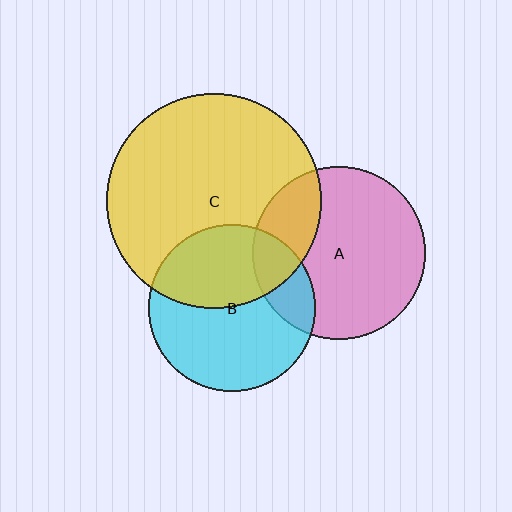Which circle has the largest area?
Circle C (yellow).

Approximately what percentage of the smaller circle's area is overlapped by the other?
Approximately 20%.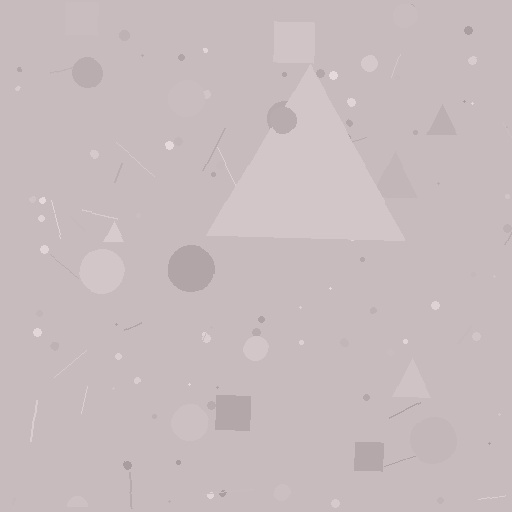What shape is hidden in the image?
A triangle is hidden in the image.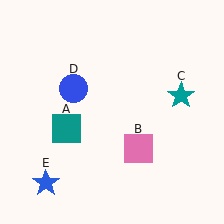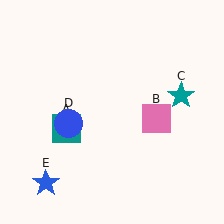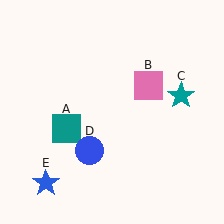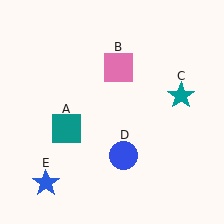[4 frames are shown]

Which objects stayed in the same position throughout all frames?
Teal square (object A) and teal star (object C) and blue star (object E) remained stationary.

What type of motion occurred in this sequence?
The pink square (object B), blue circle (object D) rotated counterclockwise around the center of the scene.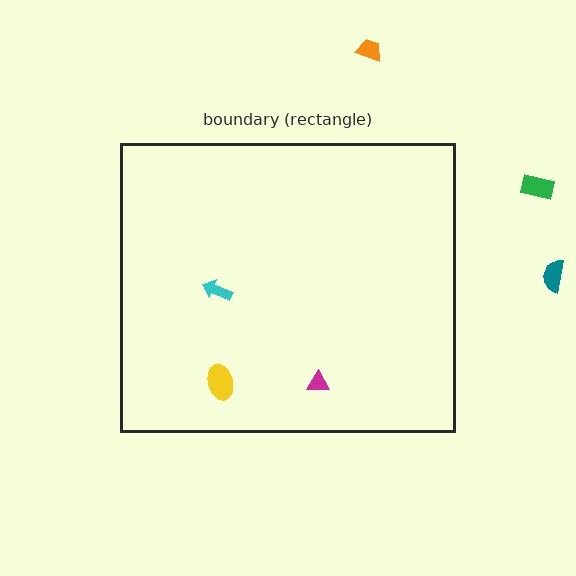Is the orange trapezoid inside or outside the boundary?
Outside.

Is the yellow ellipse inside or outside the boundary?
Inside.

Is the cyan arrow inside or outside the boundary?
Inside.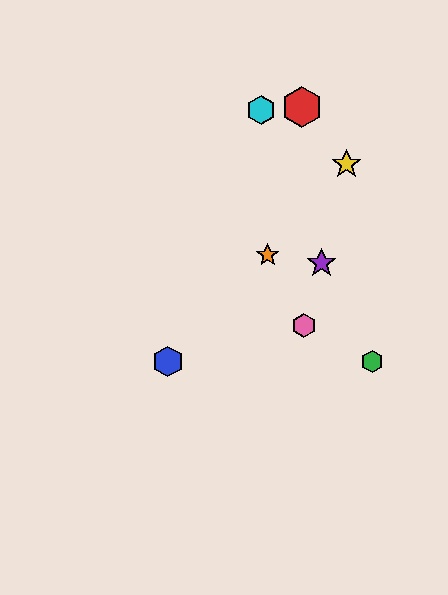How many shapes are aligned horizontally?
2 shapes (the blue hexagon, the green hexagon) are aligned horizontally.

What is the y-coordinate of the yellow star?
The yellow star is at y≈164.